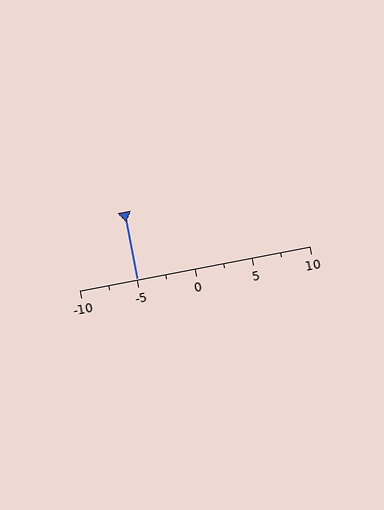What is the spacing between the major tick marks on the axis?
The major ticks are spaced 5 apart.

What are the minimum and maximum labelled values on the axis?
The axis runs from -10 to 10.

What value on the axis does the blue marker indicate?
The marker indicates approximately -5.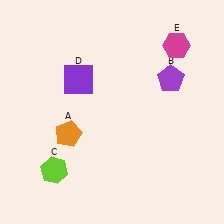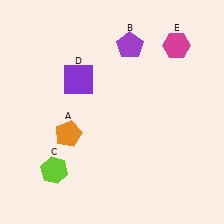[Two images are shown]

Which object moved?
The purple pentagon (B) moved left.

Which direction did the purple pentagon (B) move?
The purple pentagon (B) moved left.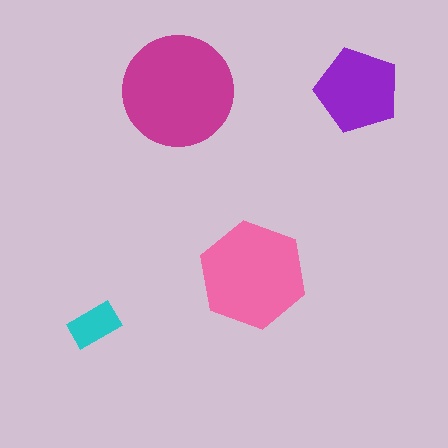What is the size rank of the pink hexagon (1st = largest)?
2nd.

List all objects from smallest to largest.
The cyan rectangle, the purple pentagon, the pink hexagon, the magenta circle.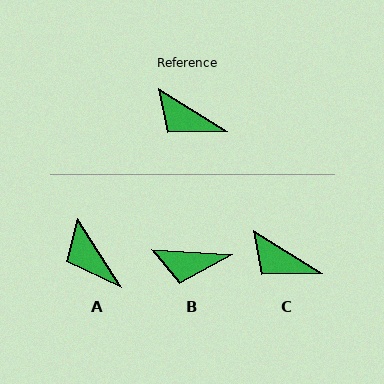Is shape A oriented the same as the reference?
No, it is off by about 25 degrees.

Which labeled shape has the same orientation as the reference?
C.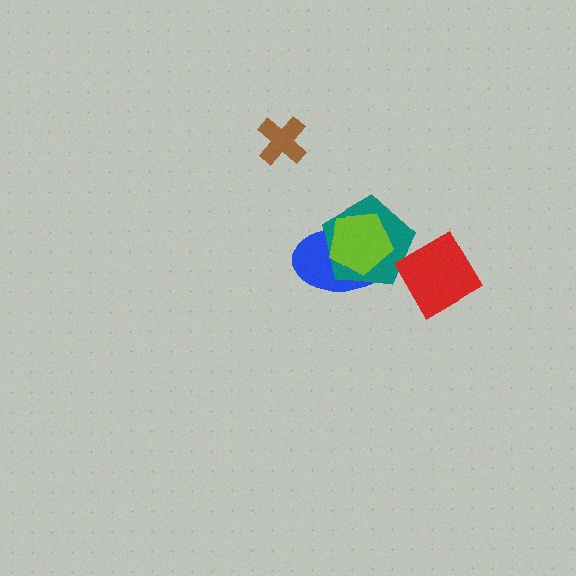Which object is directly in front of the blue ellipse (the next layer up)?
The teal pentagon is directly in front of the blue ellipse.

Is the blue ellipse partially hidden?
Yes, it is partially covered by another shape.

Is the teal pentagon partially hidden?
Yes, it is partially covered by another shape.